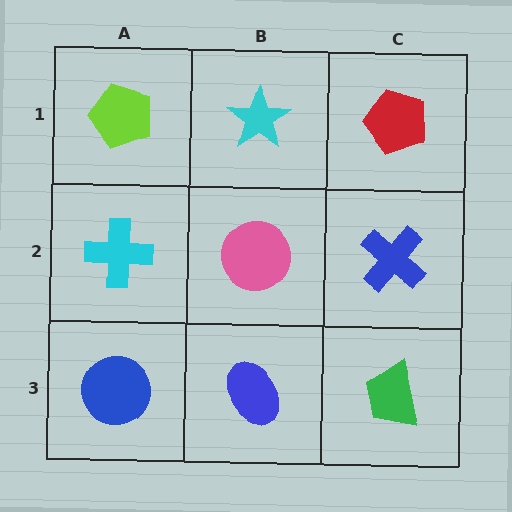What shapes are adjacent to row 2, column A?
A lime pentagon (row 1, column A), a blue circle (row 3, column A), a pink circle (row 2, column B).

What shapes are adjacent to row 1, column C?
A blue cross (row 2, column C), a cyan star (row 1, column B).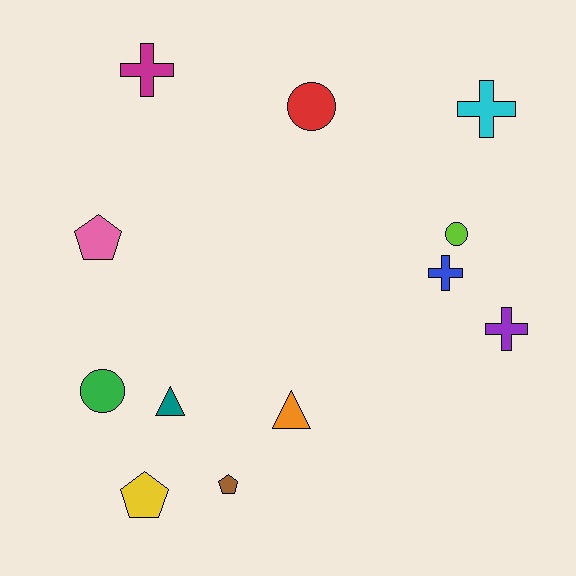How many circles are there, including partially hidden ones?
There are 3 circles.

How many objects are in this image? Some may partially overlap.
There are 12 objects.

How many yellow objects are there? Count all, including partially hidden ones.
There is 1 yellow object.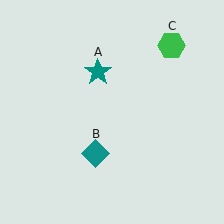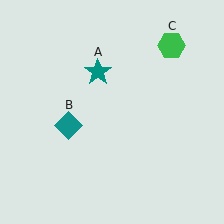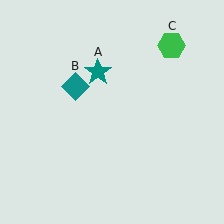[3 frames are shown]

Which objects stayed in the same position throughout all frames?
Teal star (object A) and green hexagon (object C) remained stationary.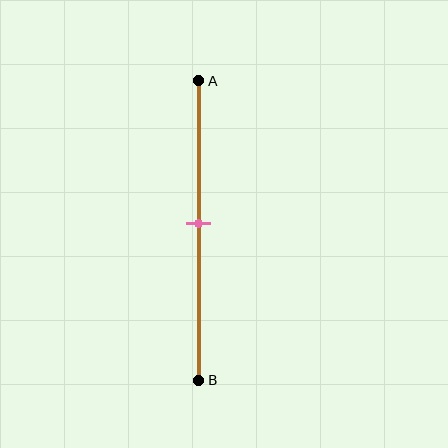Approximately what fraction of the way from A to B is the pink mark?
The pink mark is approximately 50% of the way from A to B.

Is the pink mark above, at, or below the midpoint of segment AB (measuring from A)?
The pink mark is approximately at the midpoint of segment AB.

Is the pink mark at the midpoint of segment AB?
Yes, the mark is approximately at the midpoint.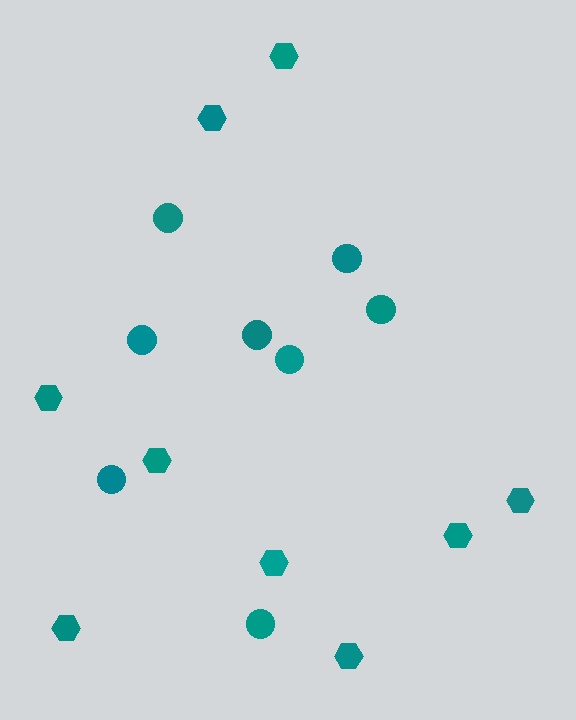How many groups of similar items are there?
There are 2 groups: one group of hexagons (9) and one group of circles (8).